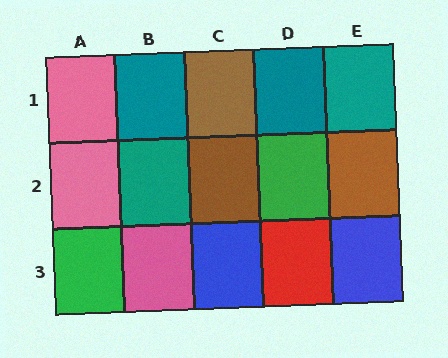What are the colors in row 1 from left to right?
Pink, teal, brown, teal, teal.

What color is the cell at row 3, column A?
Green.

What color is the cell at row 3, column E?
Blue.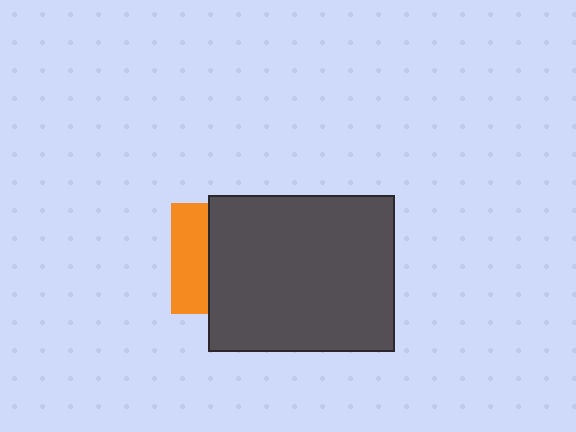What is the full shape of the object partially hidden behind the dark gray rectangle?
The partially hidden object is an orange square.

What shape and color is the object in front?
The object in front is a dark gray rectangle.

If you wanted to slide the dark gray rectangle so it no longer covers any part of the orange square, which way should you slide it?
Slide it right — that is the most direct way to separate the two shapes.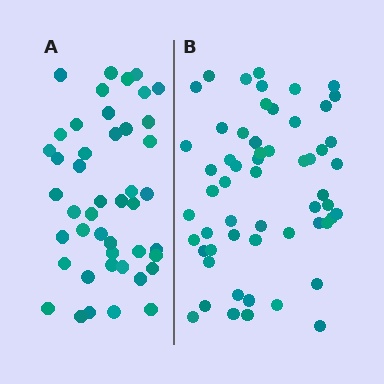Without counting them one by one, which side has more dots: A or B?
Region B (the right region) has more dots.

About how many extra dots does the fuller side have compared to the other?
Region B has roughly 12 or so more dots than region A.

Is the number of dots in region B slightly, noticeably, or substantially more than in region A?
Region B has noticeably more, but not dramatically so. The ratio is roughly 1.3 to 1.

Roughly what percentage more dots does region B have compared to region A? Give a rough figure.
About 25% more.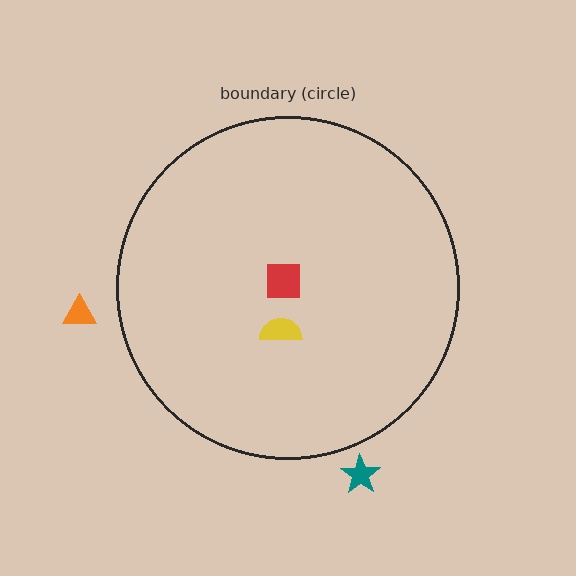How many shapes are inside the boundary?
2 inside, 2 outside.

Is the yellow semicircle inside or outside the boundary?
Inside.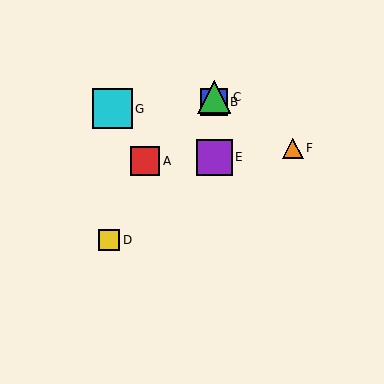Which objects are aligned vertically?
Objects B, C, E are aligned vertically.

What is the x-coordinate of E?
Object E is at x≈214.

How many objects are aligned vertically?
3 objects (B, C, E) are aligned vertically.